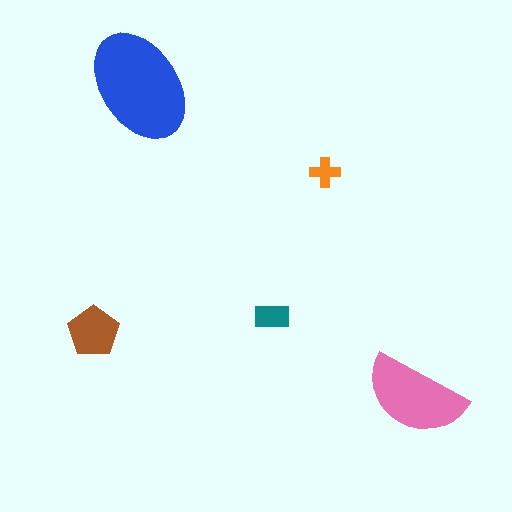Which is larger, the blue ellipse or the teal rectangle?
The blue ellipse.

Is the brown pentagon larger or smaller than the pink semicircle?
Smaller.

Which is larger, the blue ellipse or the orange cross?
The blue ellipse.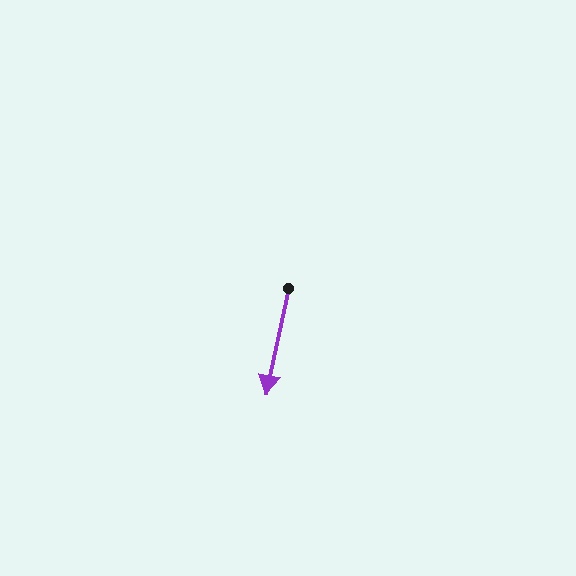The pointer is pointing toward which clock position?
Roughly 6 o'clock.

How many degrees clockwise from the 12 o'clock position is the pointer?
Approximately 192 degrees.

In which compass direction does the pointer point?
South.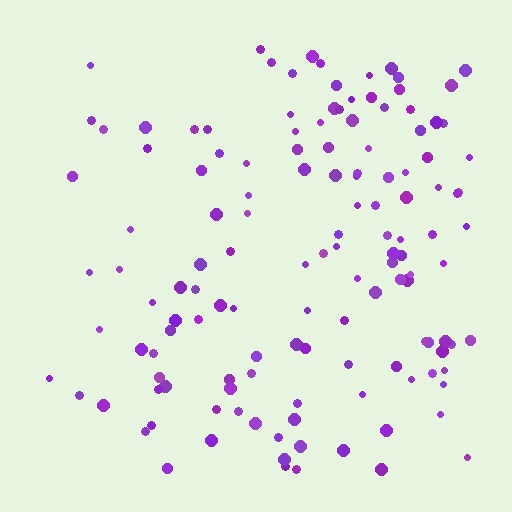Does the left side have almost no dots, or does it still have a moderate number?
Still a moderate number, just noticeably fewer than the right.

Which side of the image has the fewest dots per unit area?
The left.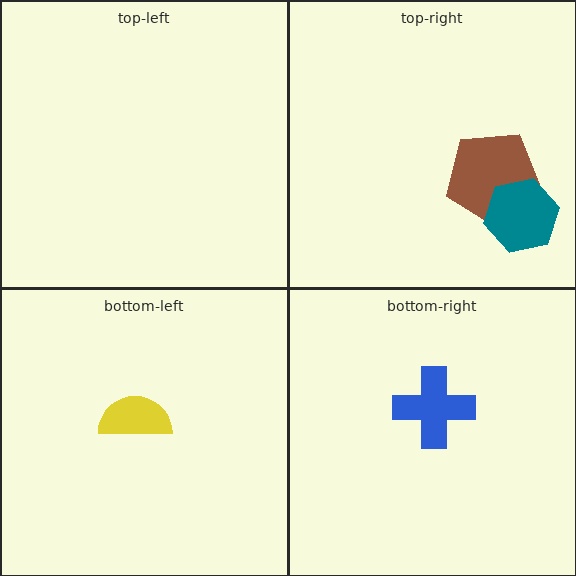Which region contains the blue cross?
The bottom-right region.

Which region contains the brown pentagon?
The top-right region.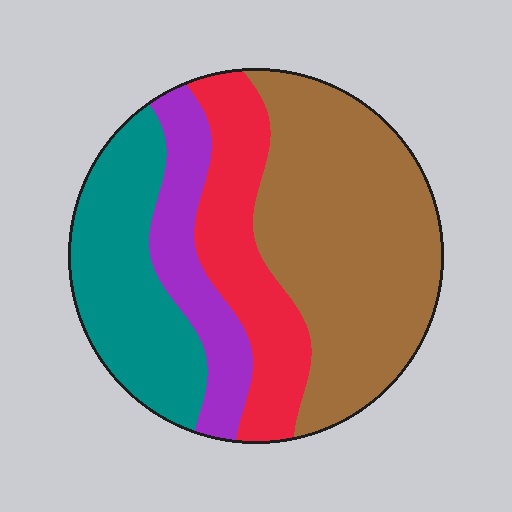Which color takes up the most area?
Brown, at roughly 40%.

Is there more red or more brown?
Brown.